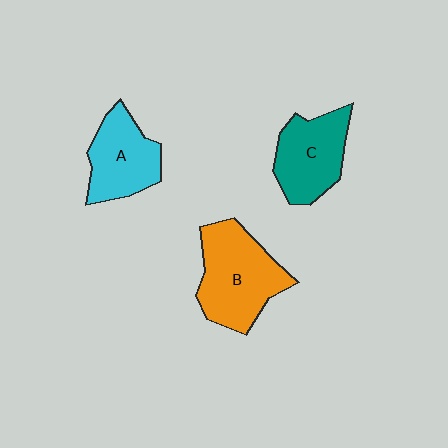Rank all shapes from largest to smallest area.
From largest to smallest: B (orange), C (teal), A (cyan).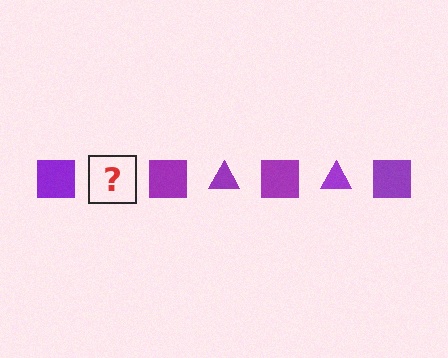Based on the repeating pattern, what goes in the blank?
The blank should be a purple triangle.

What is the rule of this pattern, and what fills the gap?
The rule is that the pattern cycles through square, triangle shapes in purple. The gap should be filled with a purple triangle.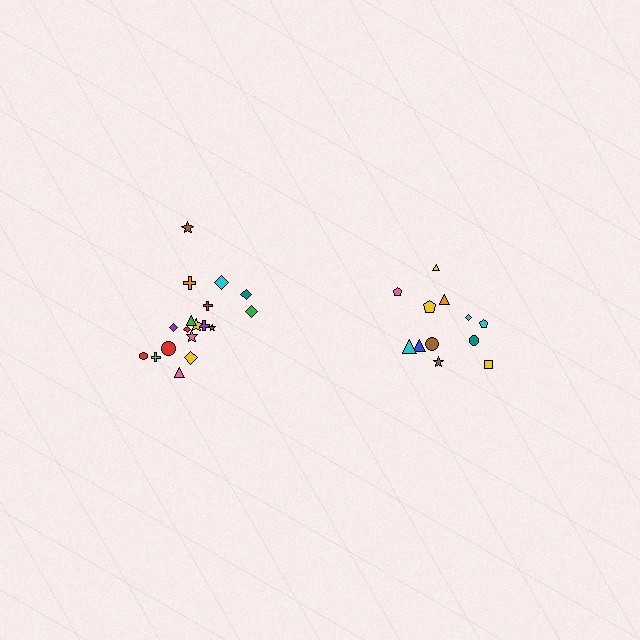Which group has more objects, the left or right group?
The left group.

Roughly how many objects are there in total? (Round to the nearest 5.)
Roughly 30 objects in total.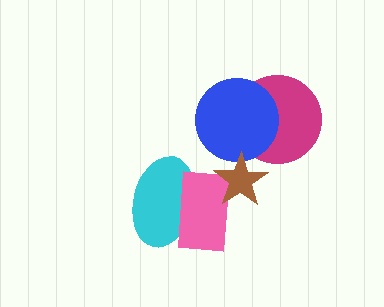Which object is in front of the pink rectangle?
The brown star is in front of the pink rectangle.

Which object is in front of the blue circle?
The brown star is in front of the blue circle.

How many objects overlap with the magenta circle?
1 object overlaps with the magenta circle.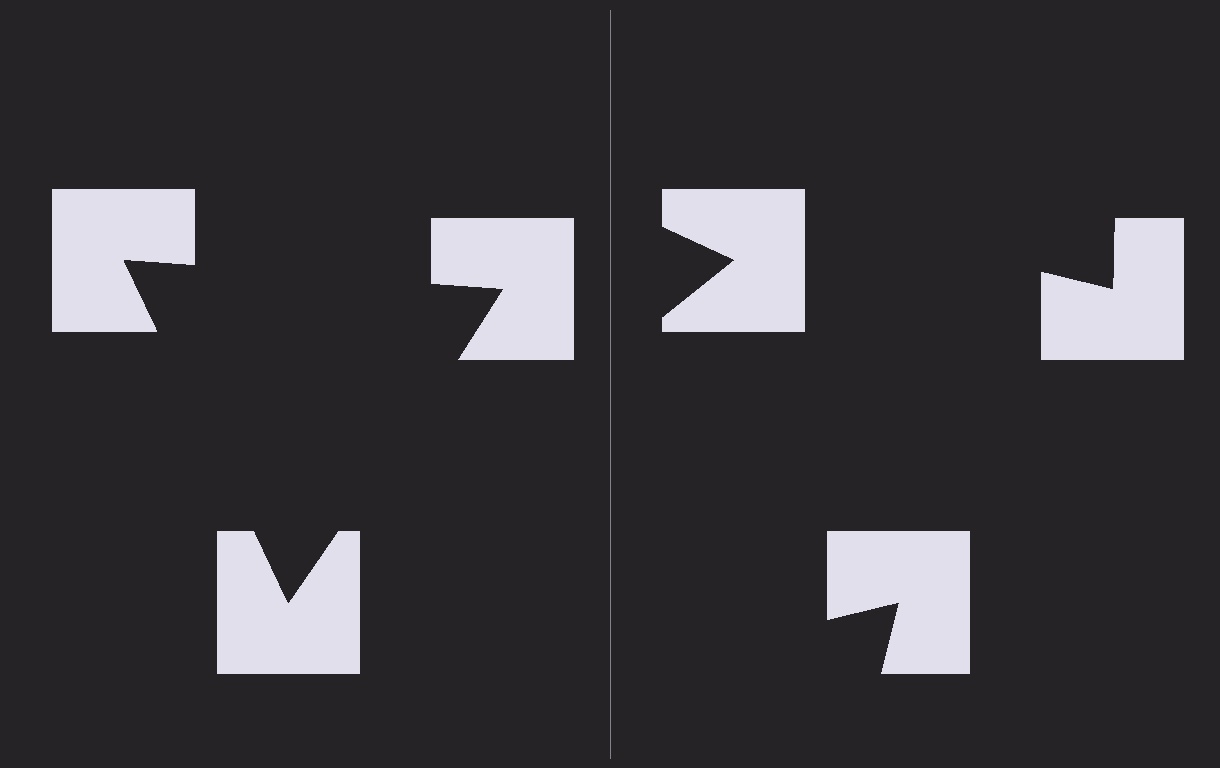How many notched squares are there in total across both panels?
6 — 3 on each side.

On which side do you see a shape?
An illusory triangle appears on the left side. On the right side the wedge cuts are rotated, so no coherent shape forms.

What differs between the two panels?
The notched squares are positioned identically on both sides; only the wedge orientations differ. On the left they align to a triangle; on the right they are misaligned.